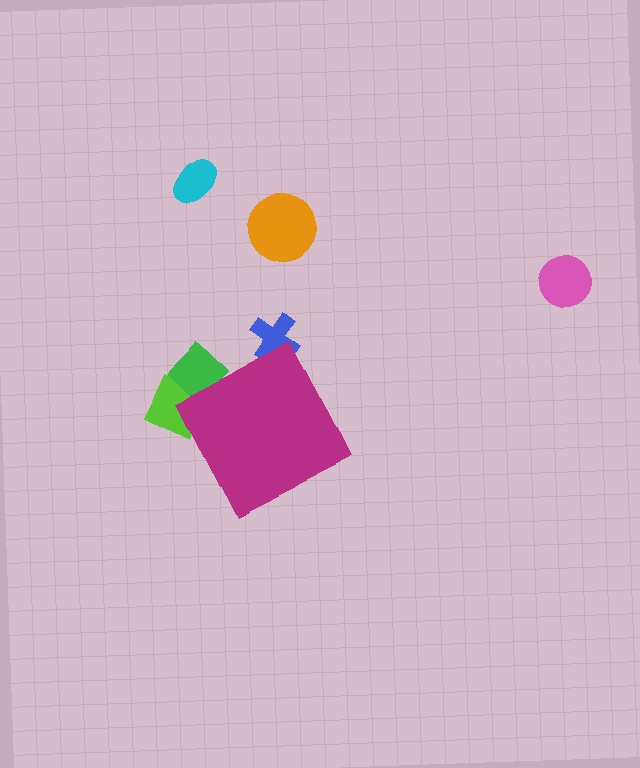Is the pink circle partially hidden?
No, the pink circle is fully visible.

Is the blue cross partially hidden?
Yes, the blue cross is partially hidden behind the magenta diamond.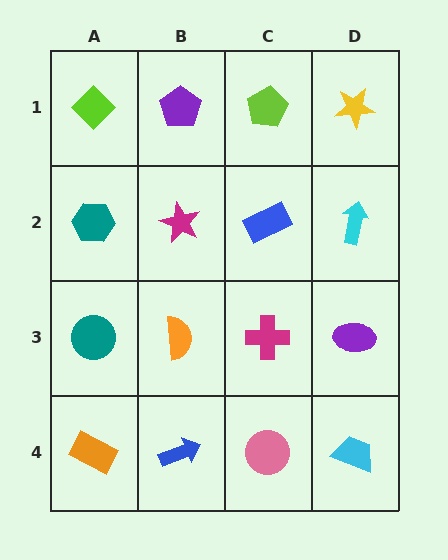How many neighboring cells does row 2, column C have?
4.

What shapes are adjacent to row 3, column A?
A teal hexagon (row 2, column A), an orange rectangle (row 4, column A), an orange semicircle (row 3, column B).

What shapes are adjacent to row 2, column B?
A purple pentagon (row 1, column B), an orange semicircle (row 3, column B), a teal hexagon (row 2, column A), a blue rectangle (row 2, column C).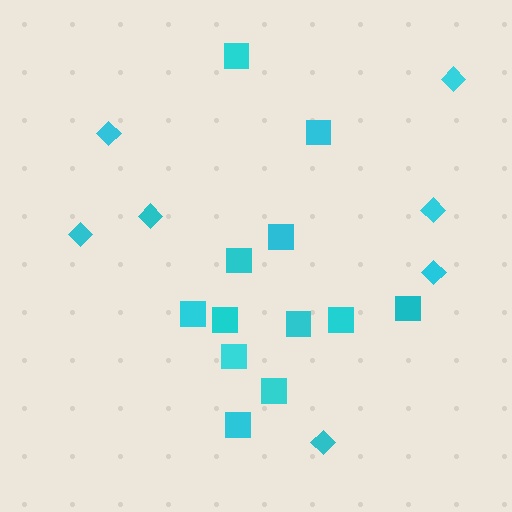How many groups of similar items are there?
There are 2 groups: one group of squares (12) and one group of diamonds (7).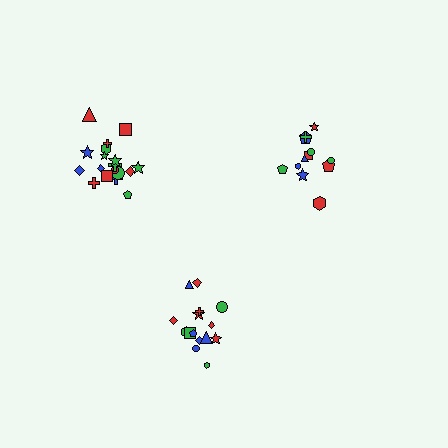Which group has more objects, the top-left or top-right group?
The top-left group.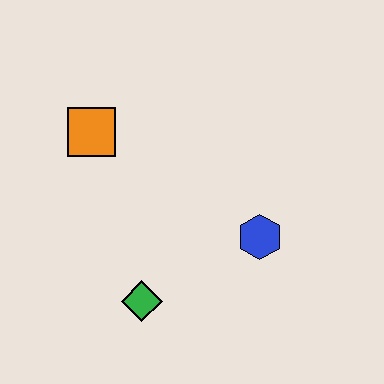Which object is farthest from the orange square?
The blue hexagon is farthest from the orange square.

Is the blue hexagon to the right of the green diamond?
Yes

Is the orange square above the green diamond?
Yes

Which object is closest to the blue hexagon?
The green diamond is closest to the blue hexagon.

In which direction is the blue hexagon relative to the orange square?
The blue hexagon is to the right of the orange square.